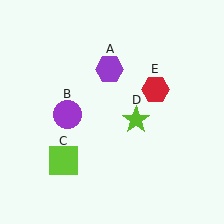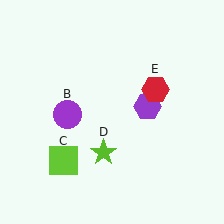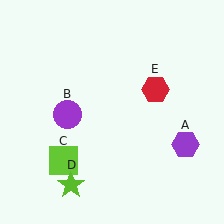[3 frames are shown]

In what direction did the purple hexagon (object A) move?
The purple hexagon (object A) moved down and to the right.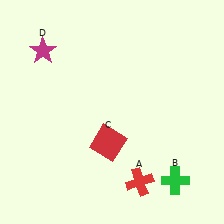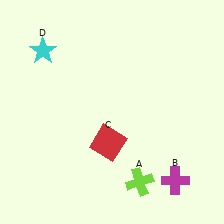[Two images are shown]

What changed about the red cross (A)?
In Image 1, A is red. In Image 2, it changed to lime.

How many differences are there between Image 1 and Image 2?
There are 3 differences between the two images.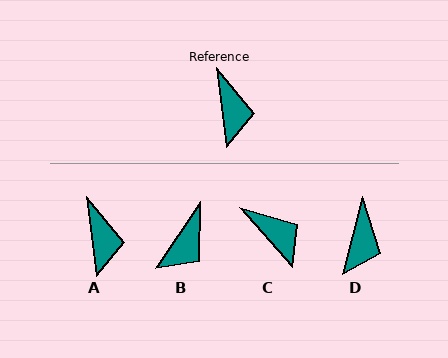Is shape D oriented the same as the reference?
No, it is off by about 21 degrees.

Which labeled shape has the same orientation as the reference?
A.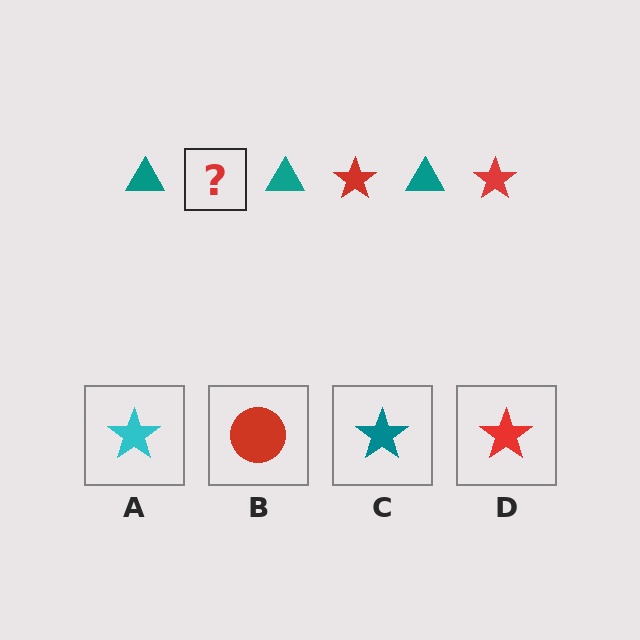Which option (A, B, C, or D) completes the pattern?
D.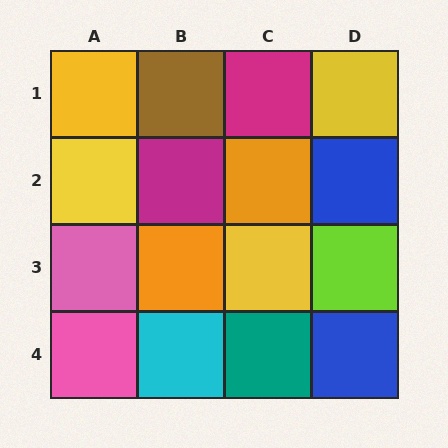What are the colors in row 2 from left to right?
Yellow, magenta, orange, blue.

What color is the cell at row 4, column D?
Blue.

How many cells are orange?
2 cells are orange.